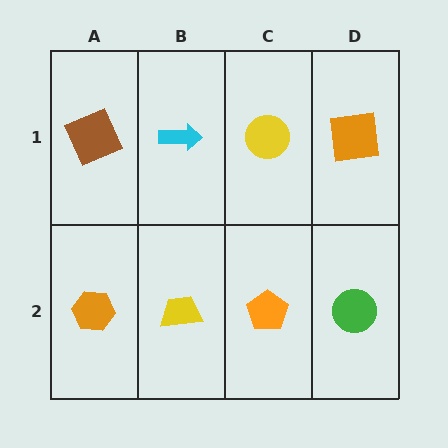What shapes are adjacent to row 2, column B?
A cyan arrow (row 1, column B), an orange hexagon (row 2, column A), an orange pentagon (row 2, column C).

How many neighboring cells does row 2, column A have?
2.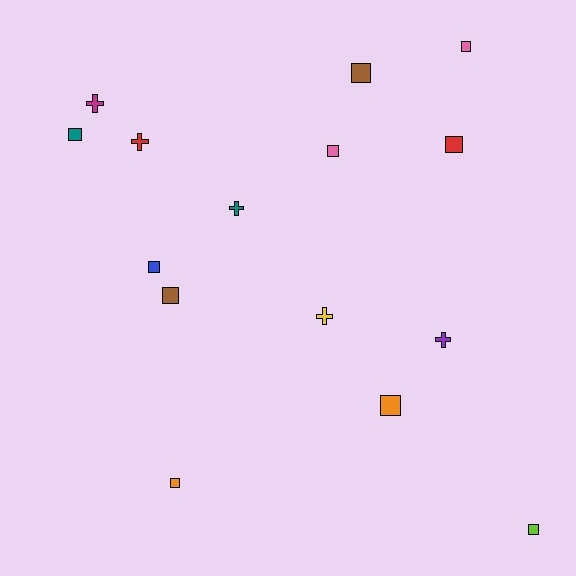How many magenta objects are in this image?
There is 1 magenta object.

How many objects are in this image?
There are 15 objects.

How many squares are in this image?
There are 10 squares.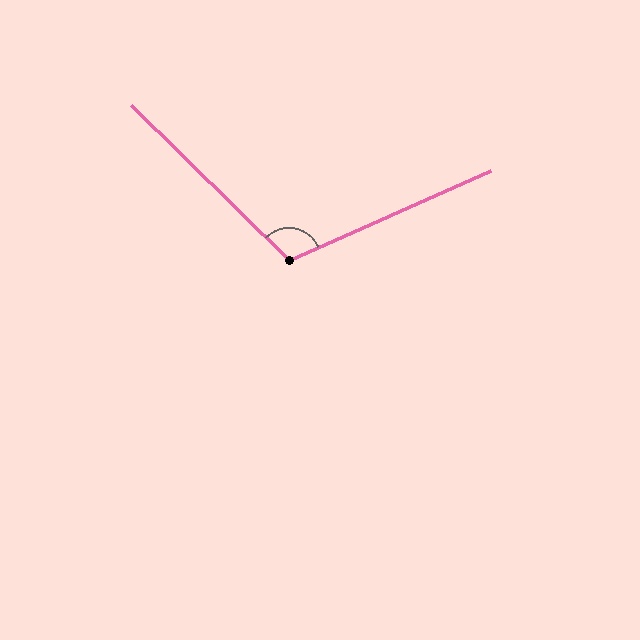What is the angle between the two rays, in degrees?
Approximately 112 degrees.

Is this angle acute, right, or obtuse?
It is obtuse.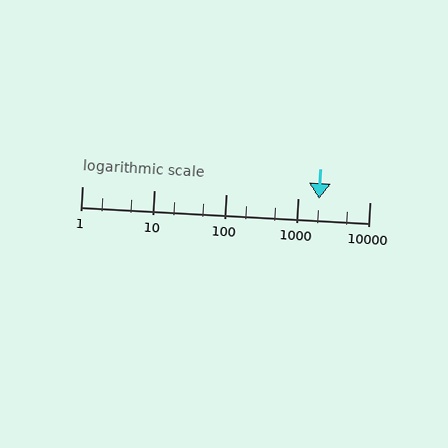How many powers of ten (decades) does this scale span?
The scale spans 4 decades, from 1 to 10000.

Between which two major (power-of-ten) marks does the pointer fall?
The pointer is between 1000 and 10000.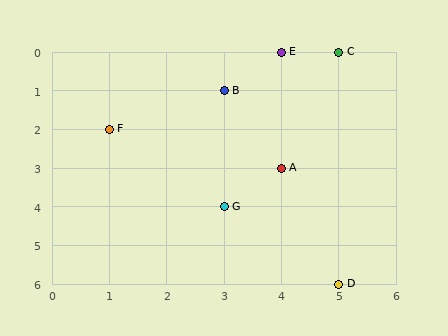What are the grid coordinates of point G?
Point G is at grid coordinates (3, 4).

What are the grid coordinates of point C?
Point C is at grid coordinates (5, 0).